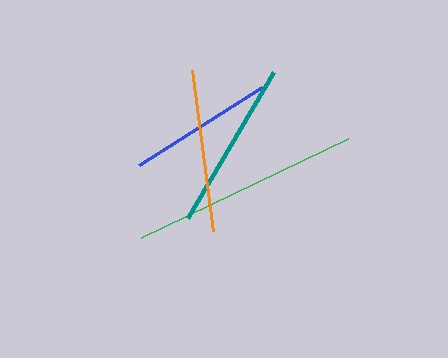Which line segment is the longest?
The green line is the longest at approximately 229 pixels.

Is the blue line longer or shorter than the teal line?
The teal line is longer than the blue line.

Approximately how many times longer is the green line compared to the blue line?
The green line is approximately 1.6 times the length of the blue line.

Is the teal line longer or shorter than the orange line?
The teal line is longer than the orange line.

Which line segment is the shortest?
The blue line is the shortest at approximately 145 pixels.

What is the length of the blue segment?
The blue segment is approximately 145 pixels long.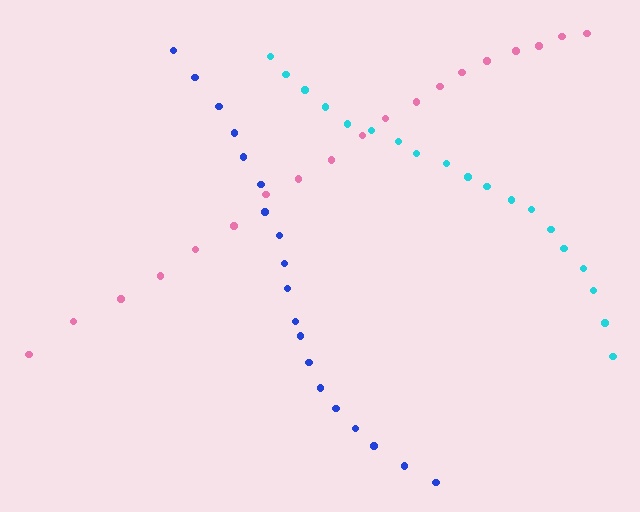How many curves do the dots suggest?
There are 3 distinct paths.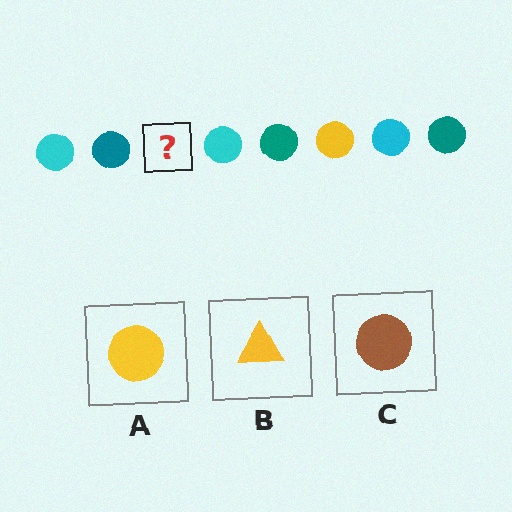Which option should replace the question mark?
Option A.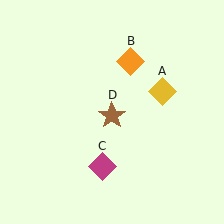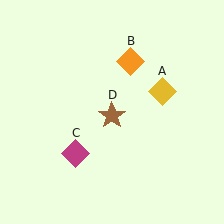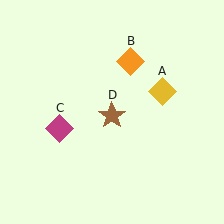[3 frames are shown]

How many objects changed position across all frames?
1 object changed position: magenta diamond (object C).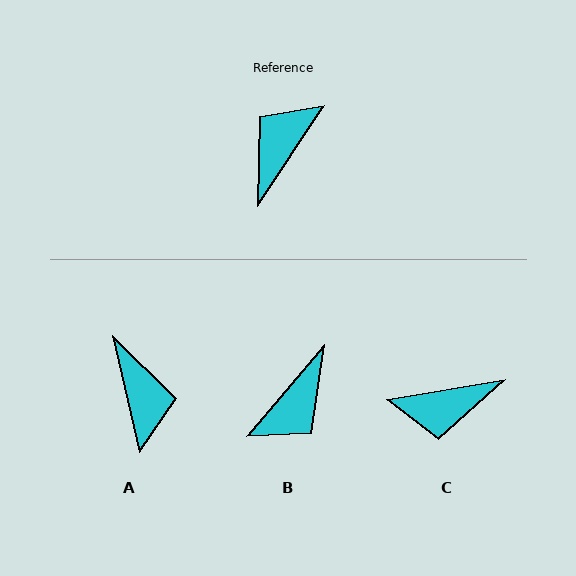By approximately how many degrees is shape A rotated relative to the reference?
Approximately 134 degrees clockwise.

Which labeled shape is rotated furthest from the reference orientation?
B, about 173 degrees away.